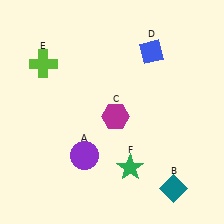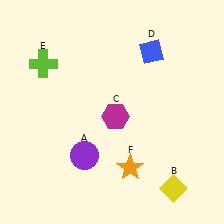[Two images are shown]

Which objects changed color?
B changed from teal to yellow. F changed from green to orange.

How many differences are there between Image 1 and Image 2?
There are 2 differences between the two images.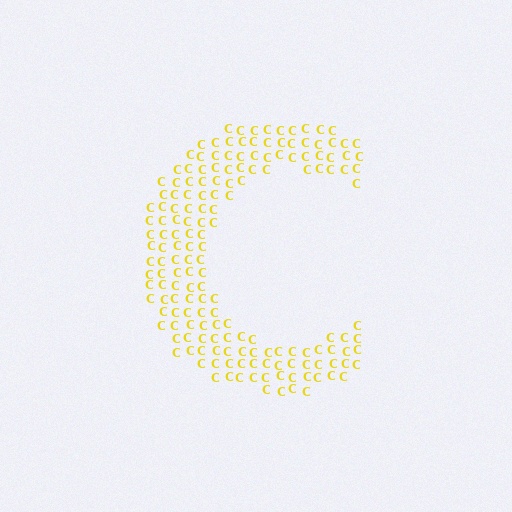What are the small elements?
The small elements are letter C's.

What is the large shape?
The large shape is the letter C.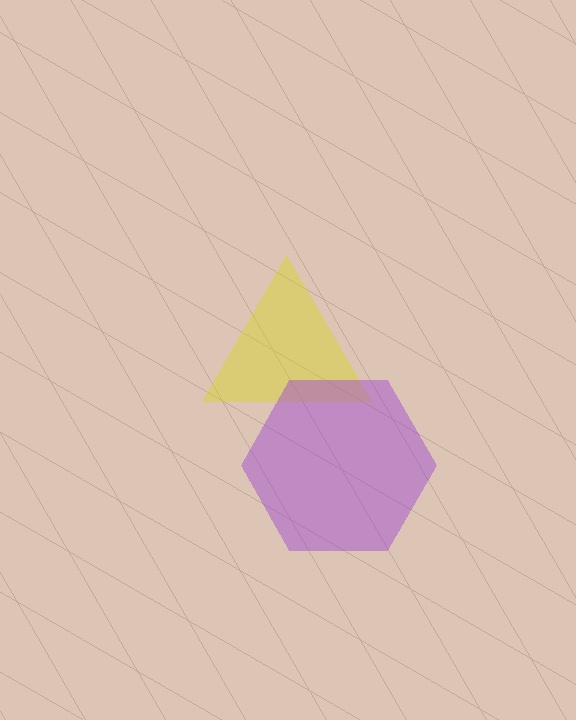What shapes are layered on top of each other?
The layered shapes are: a yellow triangle, a purple hexagon.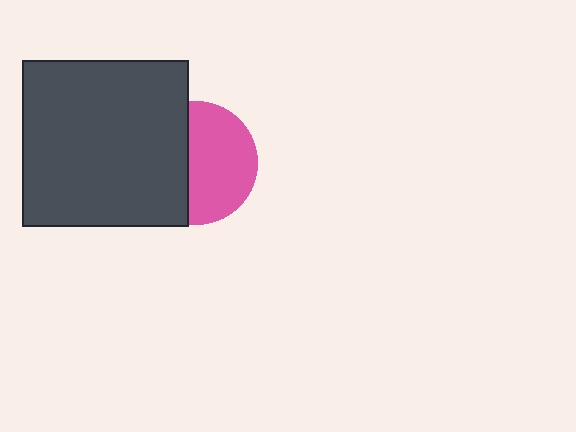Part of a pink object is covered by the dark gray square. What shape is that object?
It is a circle.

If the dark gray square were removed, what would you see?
You would see the complete pink circle.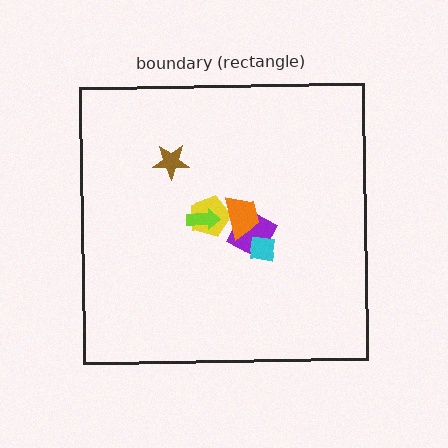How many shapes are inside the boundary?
6 inside, 0 outside.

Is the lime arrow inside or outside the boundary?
Inside.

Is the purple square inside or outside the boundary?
Inside.